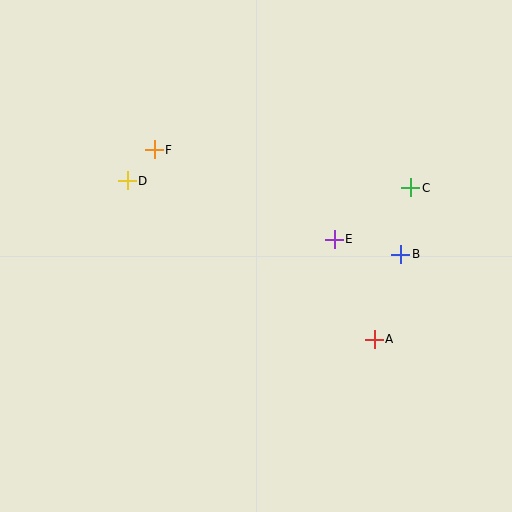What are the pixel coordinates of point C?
Point C is at (411, 188).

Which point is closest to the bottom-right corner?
Point A is closest to the bottom-right corner.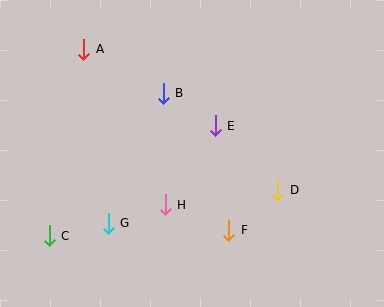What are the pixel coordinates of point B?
Point B is at (163, 93).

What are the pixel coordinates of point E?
Point E is at (215, 126).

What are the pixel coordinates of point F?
Point F is at (229, 231).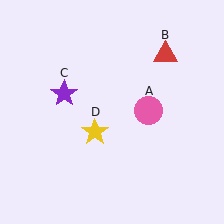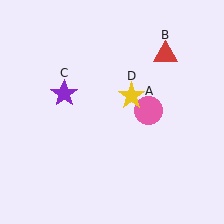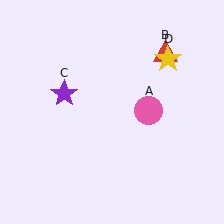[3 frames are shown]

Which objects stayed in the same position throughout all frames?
Pink circle (object A) and red triangle (object B) and purple star (object C) remained stationary.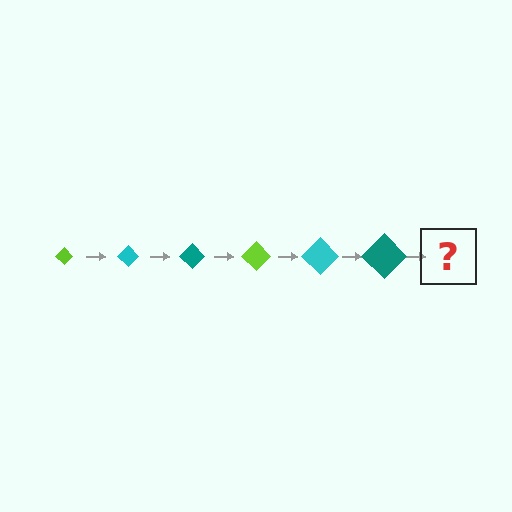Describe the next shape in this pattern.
It should be a lime diamond, larger than the previous one.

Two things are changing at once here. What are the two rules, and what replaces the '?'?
The two rules are that the diamond grows larger each step and the color cycles through lime, cyan, and teal. The '?' should be a lime diamond, larger than the previous one.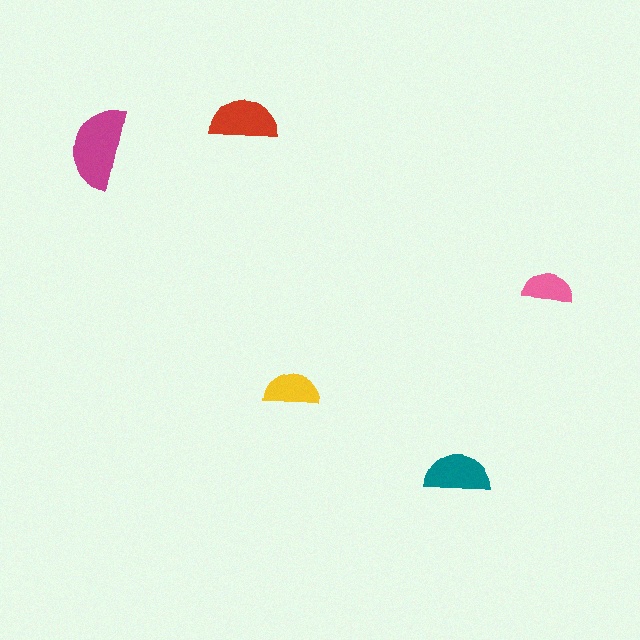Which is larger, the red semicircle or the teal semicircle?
The red one.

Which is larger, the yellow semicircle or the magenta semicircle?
The magenta one.